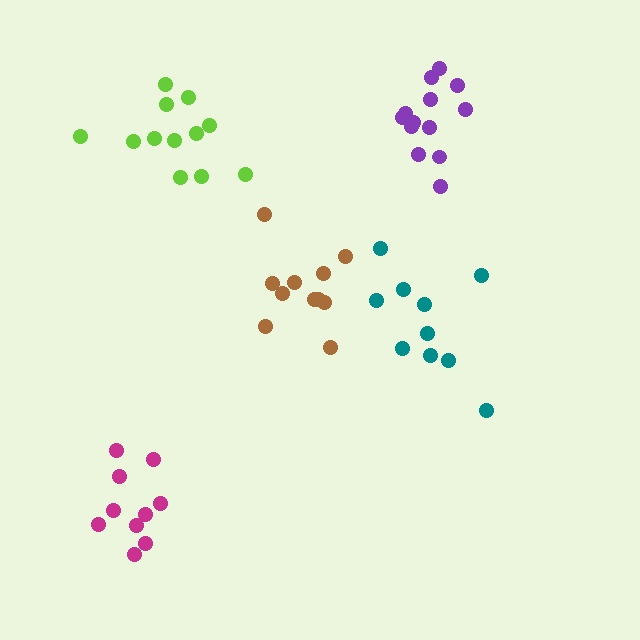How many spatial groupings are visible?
There are 5 spatial groupings.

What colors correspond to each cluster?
The clusters are colored: lime, purple, teal, brown, magenta.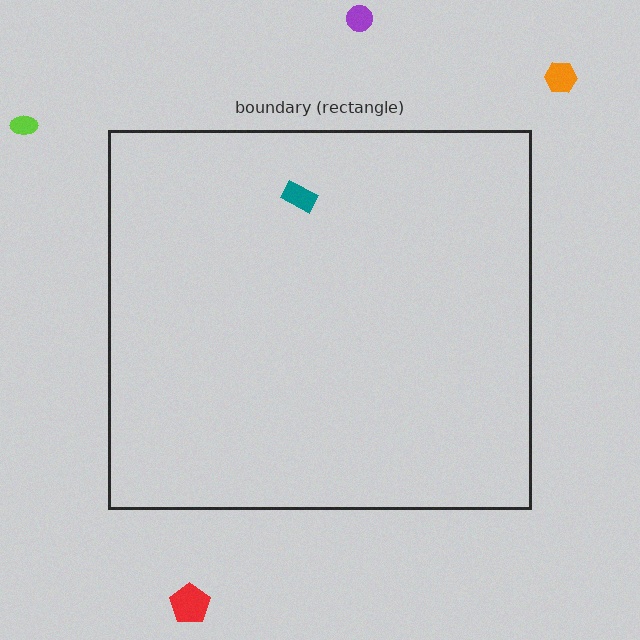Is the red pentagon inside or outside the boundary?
Outside.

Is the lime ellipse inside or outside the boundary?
Outside.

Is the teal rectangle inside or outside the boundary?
Inside.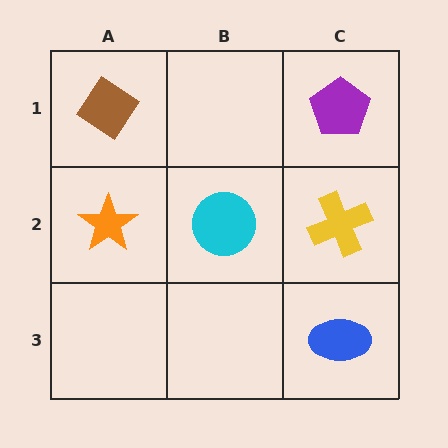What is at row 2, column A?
An orange star.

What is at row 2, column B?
A cyan circle.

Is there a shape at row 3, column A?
No, that cell is empty.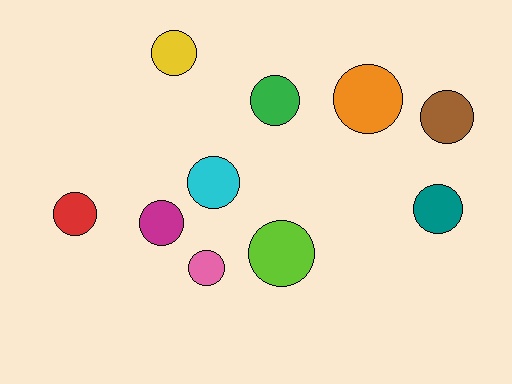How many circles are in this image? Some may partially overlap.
There are 10 circles.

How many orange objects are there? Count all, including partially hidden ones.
There is 1 orange object.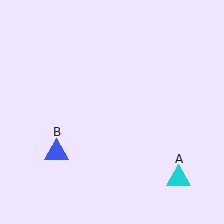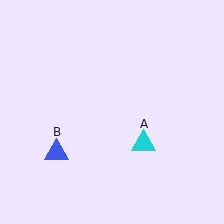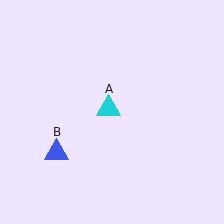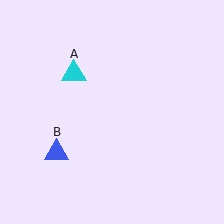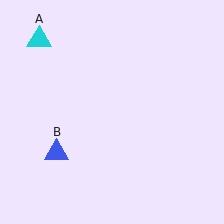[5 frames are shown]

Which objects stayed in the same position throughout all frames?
Blue triangle (object B) remained stationary.